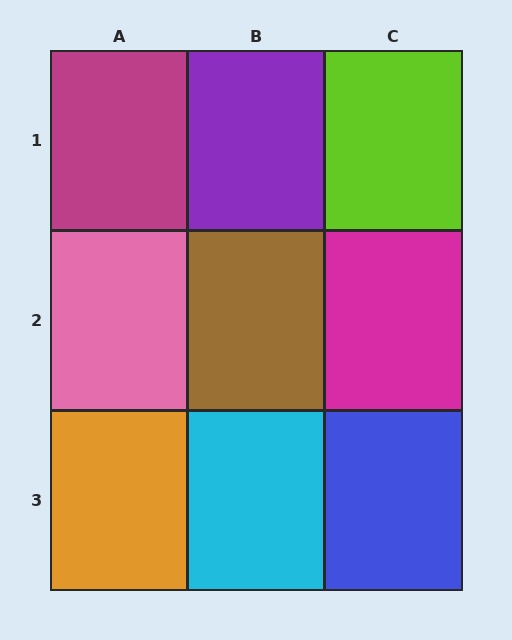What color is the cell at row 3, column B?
Cyan.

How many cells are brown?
1 cell is brown.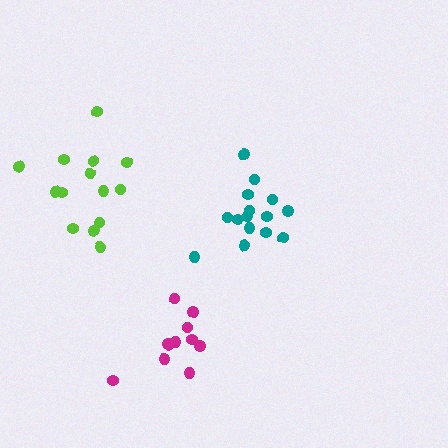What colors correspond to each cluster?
The clusters are colored: teal, lime, magenta.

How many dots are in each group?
Group 1: 15 dots, Group 2: 14 dots, Group 3: 11 dots (40 total).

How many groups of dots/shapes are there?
There are 3 groups.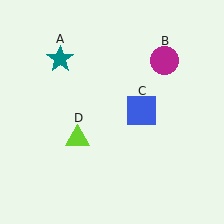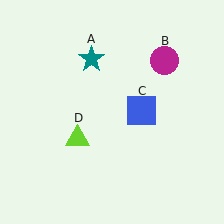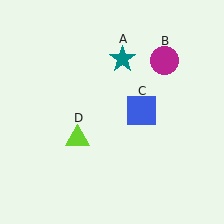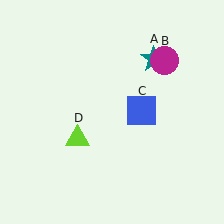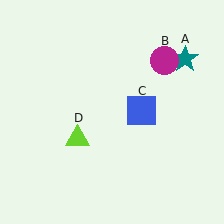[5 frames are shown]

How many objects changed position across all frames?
1 object changed position: teal star (object A).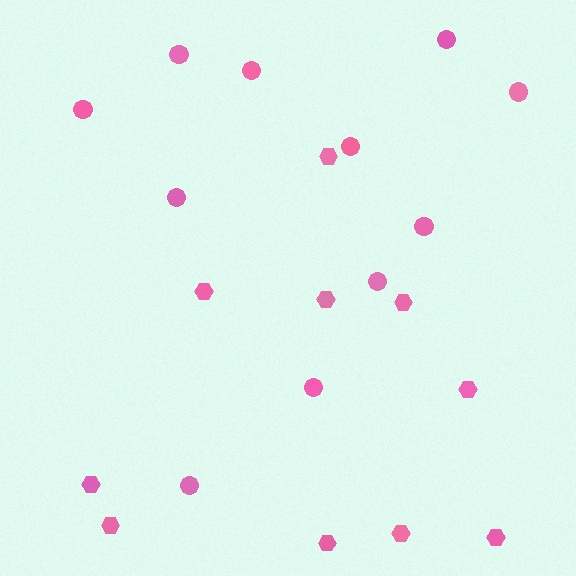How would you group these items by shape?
There are 2 groups: one group of circles (11) and one group of hexagons (10).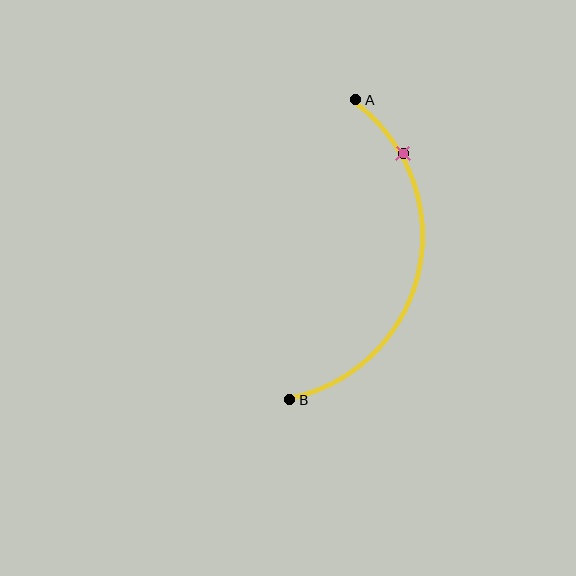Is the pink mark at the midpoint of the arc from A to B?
No. The pink mark lies on the arc but is closer to endpoint A. The arc midpoint would be at the point on the curve equidistant along the arc from both A and B.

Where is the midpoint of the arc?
The arc midpoint is the point on the curve farthest from the straight line joining A and B. It sits to the right of that line.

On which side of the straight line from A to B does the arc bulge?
The arc bulges to the right of the straight line connecting A and B.